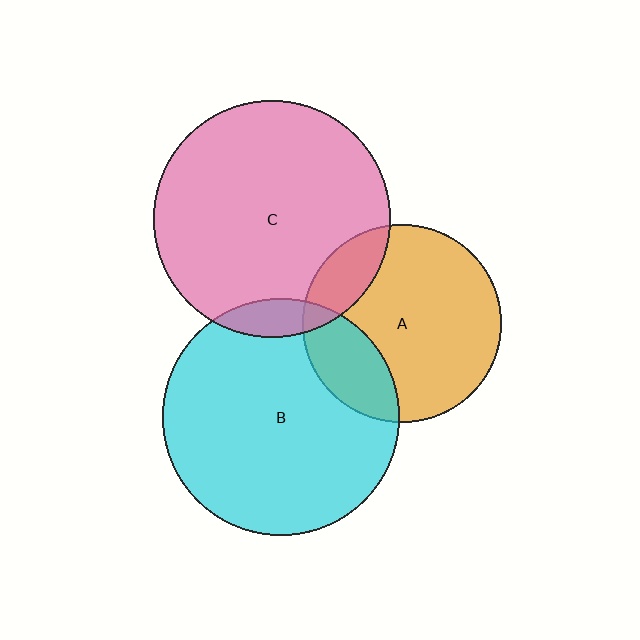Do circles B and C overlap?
Yes.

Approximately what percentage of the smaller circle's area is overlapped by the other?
Approximately 10%.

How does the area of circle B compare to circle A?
Approximately 1.4 times.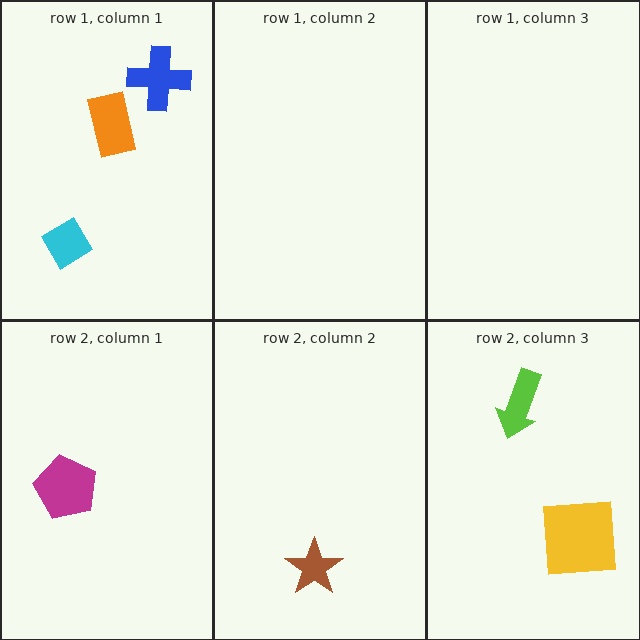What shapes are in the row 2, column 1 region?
The magenta pentagon.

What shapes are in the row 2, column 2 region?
The brown star.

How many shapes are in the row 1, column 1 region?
3.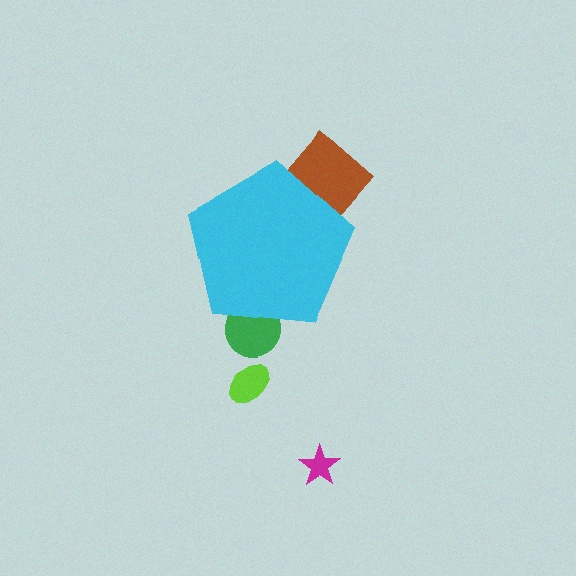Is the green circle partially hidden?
Yes, the green circle is partially hidden behind the cyan pentagon.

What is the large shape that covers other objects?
A cyan pentagon.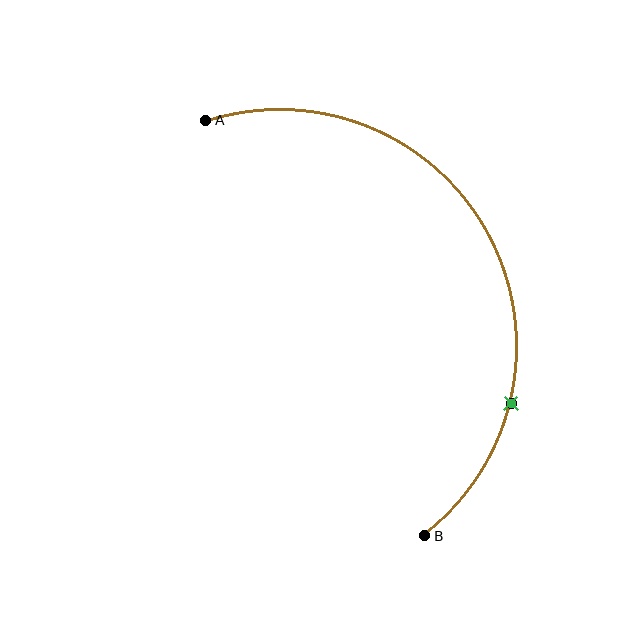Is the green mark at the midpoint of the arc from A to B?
No. The green mark lies on the arc but is closer to endpoint B. The arc midpoint would be at the point on the curve equidistant along the arc from both A and B.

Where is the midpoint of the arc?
The arc midpoint is the point on the curve farthest from the straight line joining A and B. It sits to the right of that line.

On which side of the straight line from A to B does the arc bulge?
The arc bulges to the right of the straight line connecting A and B.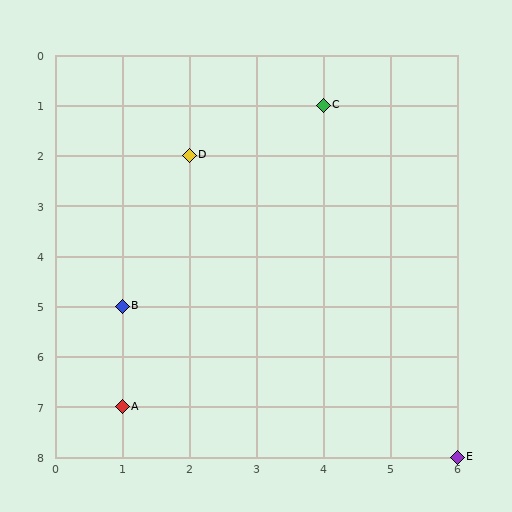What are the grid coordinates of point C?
Point C is at grid coordinates (4, 1).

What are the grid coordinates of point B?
Point B is at grid coordinates (1, 5).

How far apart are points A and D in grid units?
Points A and D are 1 column and 5 rows apart (about 5.1 grid units diagonally).